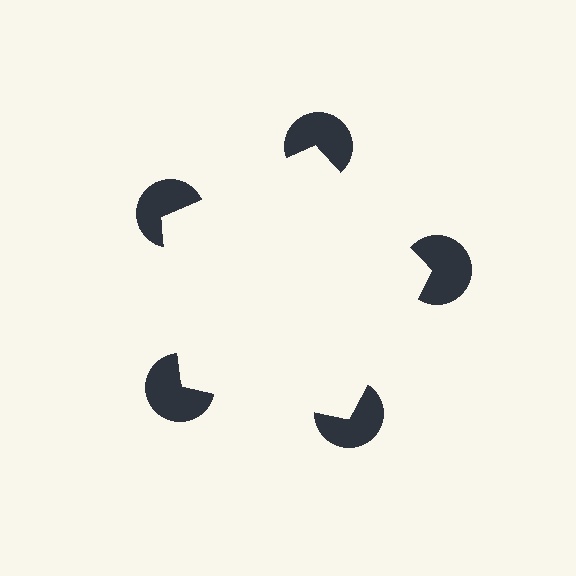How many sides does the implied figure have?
5 sides.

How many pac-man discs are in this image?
There are 5 — one at each vertex of the illusory pentagon.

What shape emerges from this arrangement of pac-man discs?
An illusory pentagon — its edges are inferred from the aligned wedge cuts in the pac-man discs, not physically drawn.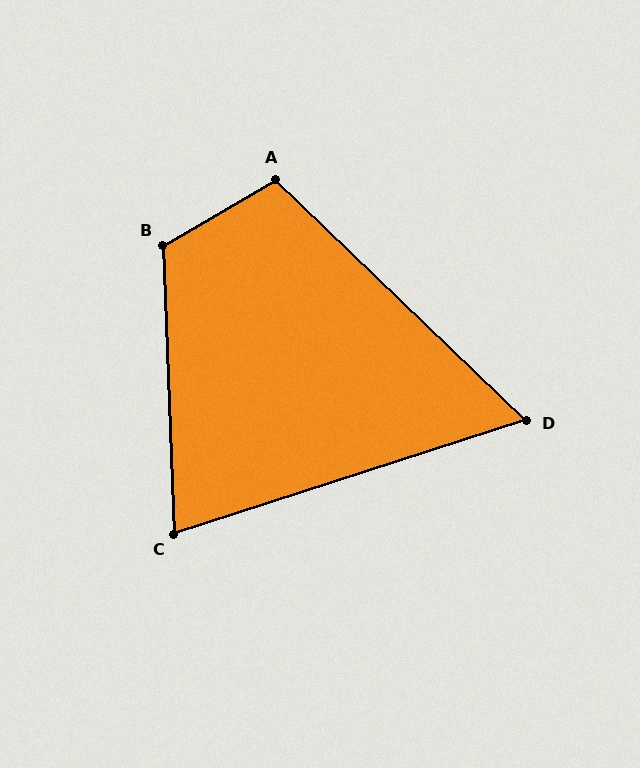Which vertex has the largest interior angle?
B, at approximately 118 degrees.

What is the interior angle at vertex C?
Approximately 74 degrees (acute).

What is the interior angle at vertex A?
Approximately 106 degrees (obtuse).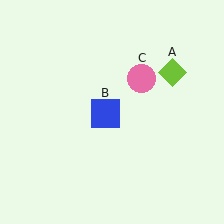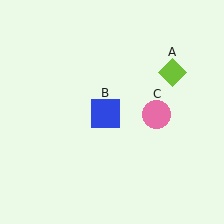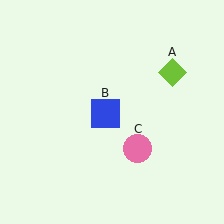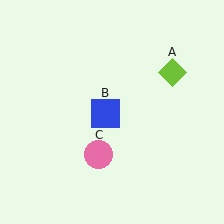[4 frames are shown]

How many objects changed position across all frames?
1 object changed position: pink circle (object C).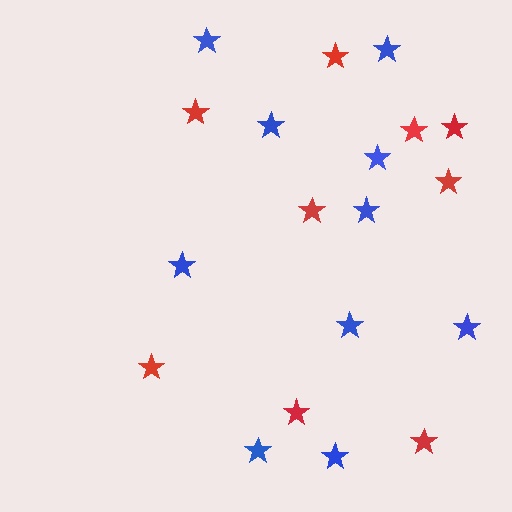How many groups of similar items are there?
There are 2 groups: one group of blue stars (10) and one group of red stars (9).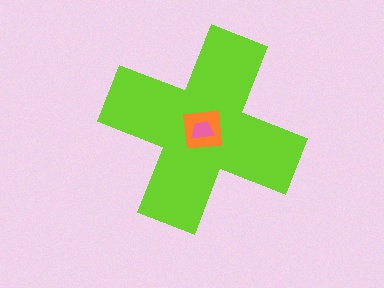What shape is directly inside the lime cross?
The orange square.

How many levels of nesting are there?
3.